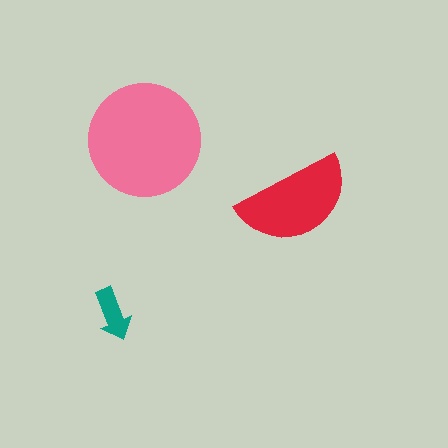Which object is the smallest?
The teal arrow.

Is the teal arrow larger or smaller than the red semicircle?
Smaller.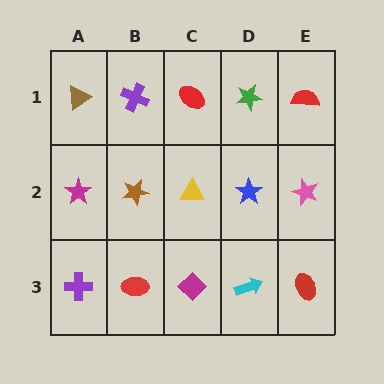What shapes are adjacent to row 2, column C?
A red ellipse (row 1, column C), a magenta diamond (row 3, column C), a brown star (row 2, column B), a blue star (row 2, column D).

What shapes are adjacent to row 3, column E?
A pink star (row 2, column E), a cyan arrow (row 3, column D).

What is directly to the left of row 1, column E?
A green star.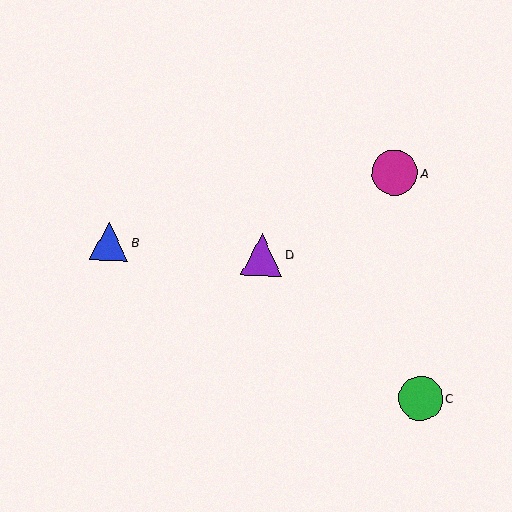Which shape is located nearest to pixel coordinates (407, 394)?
The green circle (labeled C) at (420, 398) is nearest to that location.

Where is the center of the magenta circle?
The center of the magenta circle is at (395, 173).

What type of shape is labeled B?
Shape B is a blue triangle.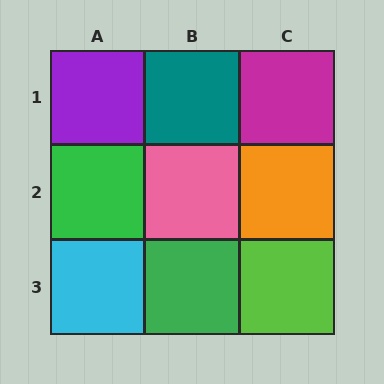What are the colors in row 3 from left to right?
Cyan, green, lime.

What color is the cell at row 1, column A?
Purple.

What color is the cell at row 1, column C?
Magenta.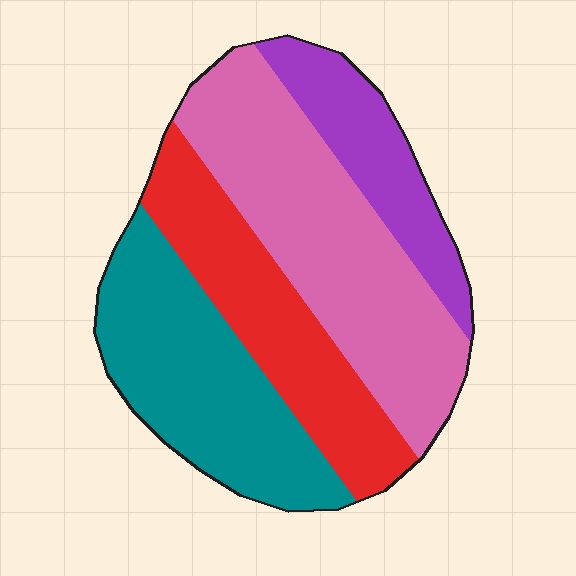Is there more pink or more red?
Pink.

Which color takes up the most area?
Pink, at roughly 35%.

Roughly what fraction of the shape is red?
Red takes up about one quarter (1/4) of the shape.